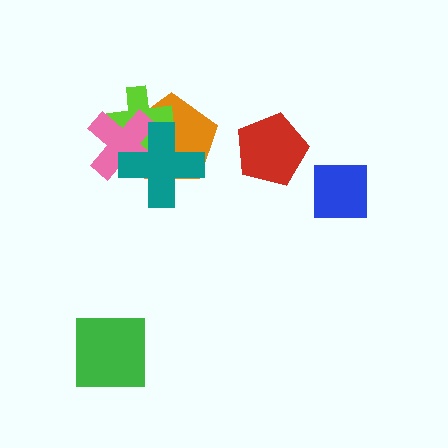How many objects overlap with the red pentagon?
0 objects overlap with the red pentagon.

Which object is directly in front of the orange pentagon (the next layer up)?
The lime cross is directly in front of the orange pentagon.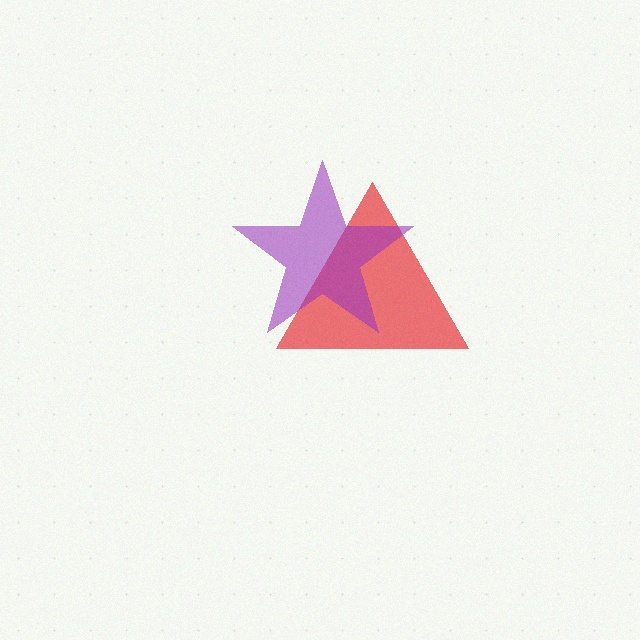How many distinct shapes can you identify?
There are 2 distinct shapes: a red triangle, a purple star.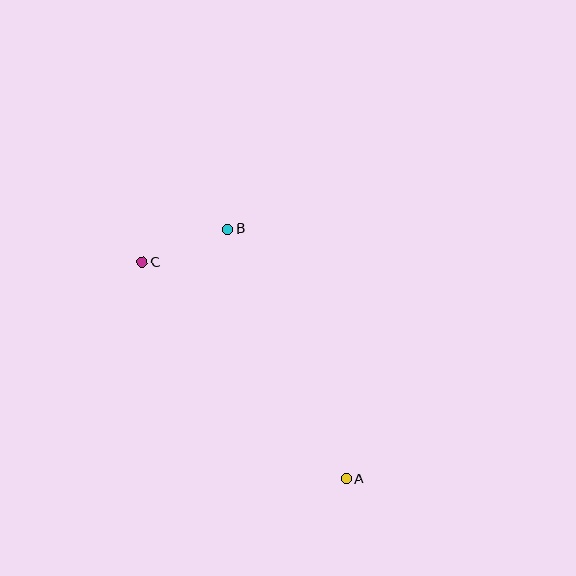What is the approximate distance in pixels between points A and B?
The distance between A and B is approximately 277 pixels.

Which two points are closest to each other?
Points B and C are closest to each other.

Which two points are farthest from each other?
Points A and C are farthest from each other.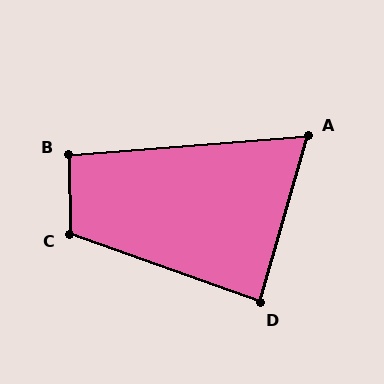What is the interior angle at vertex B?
Approximately 93 degrees (approximately right).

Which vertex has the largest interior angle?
C, at approximately 111 degrees.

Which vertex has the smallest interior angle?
A, at approximately 69 degrees.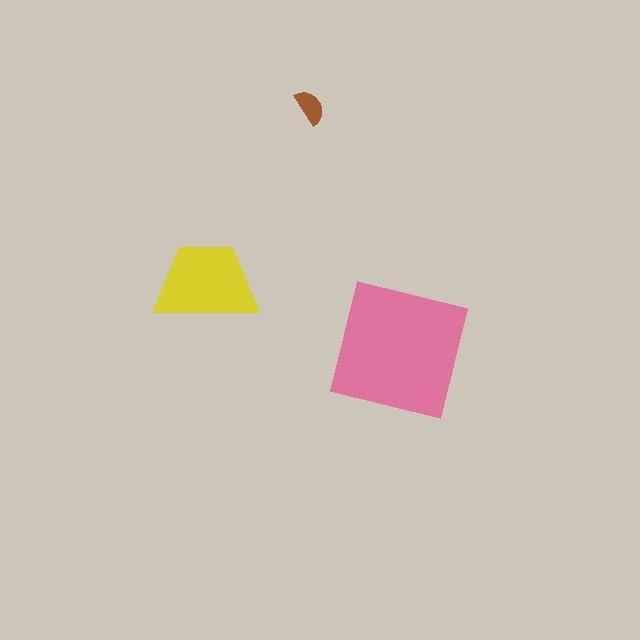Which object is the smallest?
The brown semicircle.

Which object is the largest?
The pink square.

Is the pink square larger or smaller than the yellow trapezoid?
Larger.